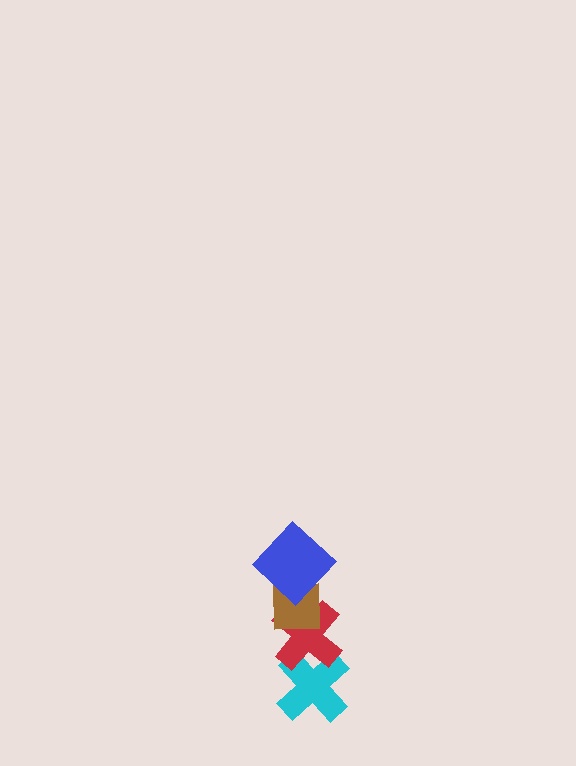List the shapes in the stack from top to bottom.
From top to bottom: the blue diamond, the brown square, the red cross, the cyan cross.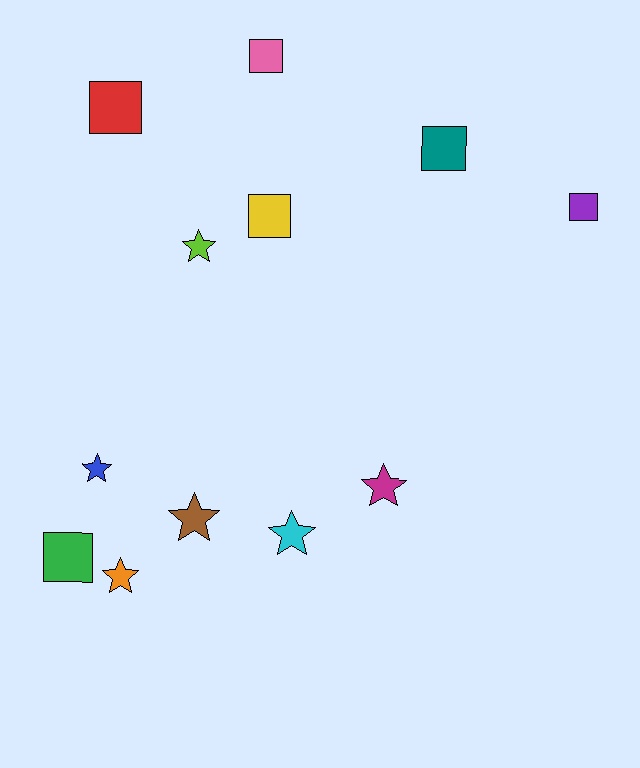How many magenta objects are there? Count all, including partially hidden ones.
There is 1 magenta object.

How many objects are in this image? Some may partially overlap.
There are 12 objects.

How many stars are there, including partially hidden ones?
There are 6 stars.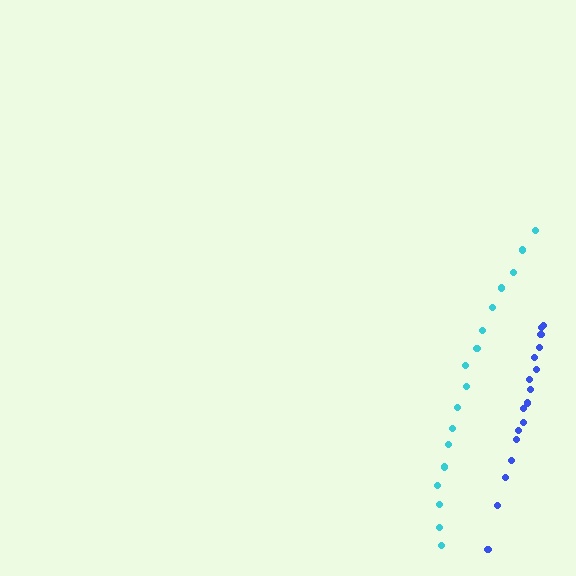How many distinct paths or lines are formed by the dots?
There are 2 distinct paths.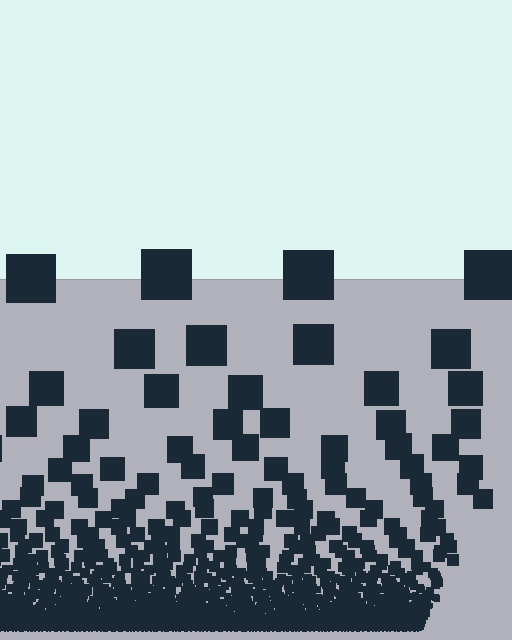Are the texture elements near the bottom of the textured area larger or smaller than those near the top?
Smaller. The gradient is inverted — elements near the bottom are smaller and denser.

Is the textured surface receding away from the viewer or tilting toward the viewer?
The surface appears to tilt toward the viewer. Texture elements get larger and sparser toward the top.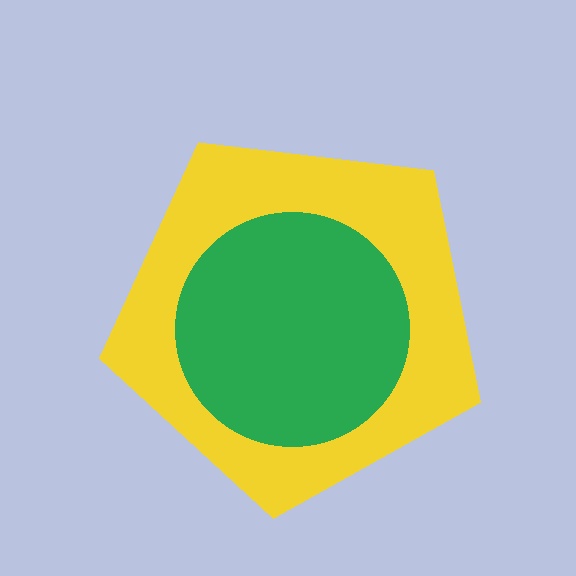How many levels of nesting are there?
2.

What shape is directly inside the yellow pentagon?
The green circle.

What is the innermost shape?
The green circle.